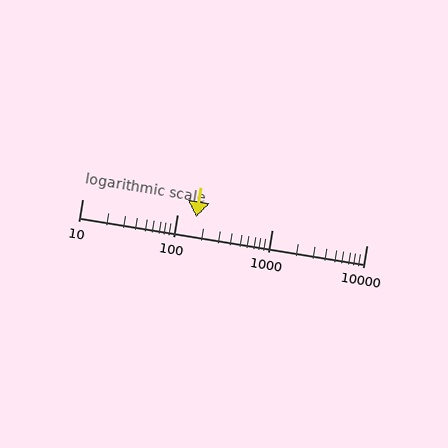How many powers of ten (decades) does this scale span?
The scale spans 3 decades, from 10 to 10000.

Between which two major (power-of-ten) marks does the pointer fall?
The pointer is between 100 and 1000.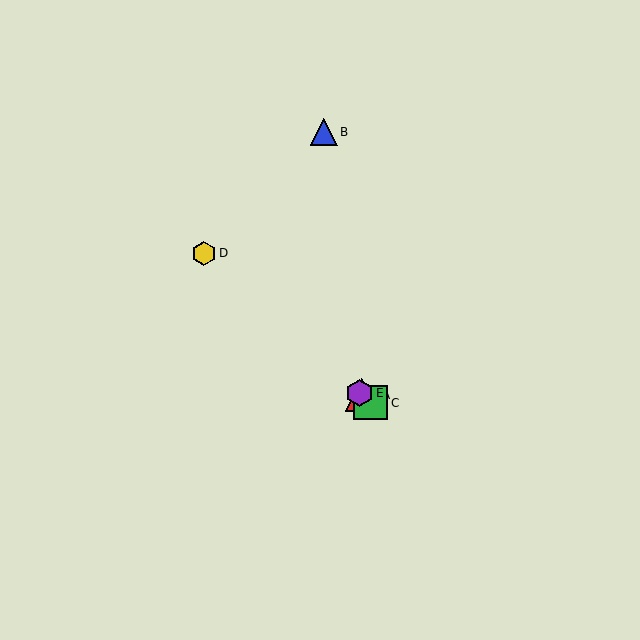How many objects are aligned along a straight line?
4 objects (A, C, D, E) are aligned along a straight line.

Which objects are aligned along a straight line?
Objects A, C, D, E are aligned along a straight line.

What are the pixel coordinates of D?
Object D is at (204, 253).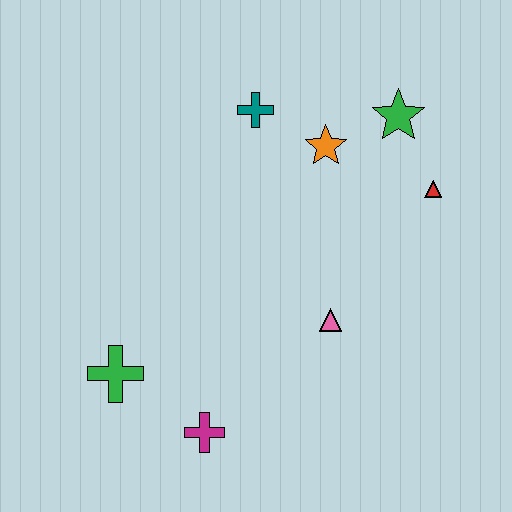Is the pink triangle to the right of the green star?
No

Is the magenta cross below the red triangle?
Yes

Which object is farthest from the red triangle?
The green cross is farthest from the red triangle.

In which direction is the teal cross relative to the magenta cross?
The teal cross is above the magenta cross.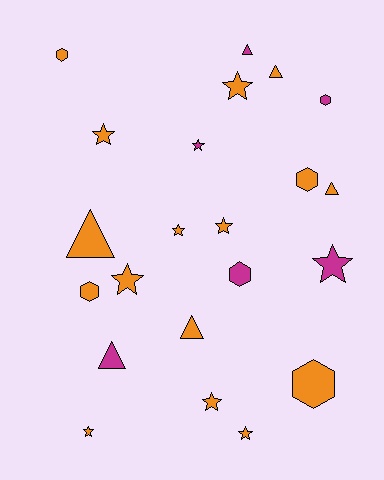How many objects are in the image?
There are 22 objects.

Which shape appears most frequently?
Star, with 10 objects.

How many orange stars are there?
There are 8 orange stars.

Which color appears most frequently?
Orange, with 16 objects.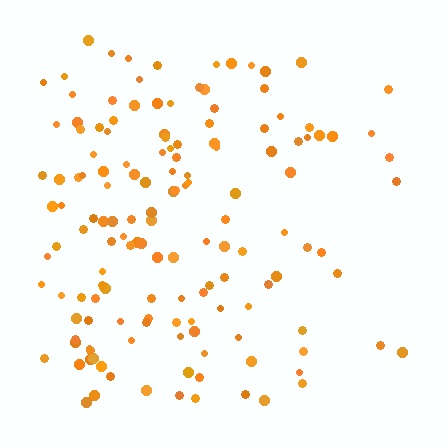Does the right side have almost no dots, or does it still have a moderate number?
Still a moderate number, just noticeably fewer than the left.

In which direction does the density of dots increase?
From right to left, with the left side densest.